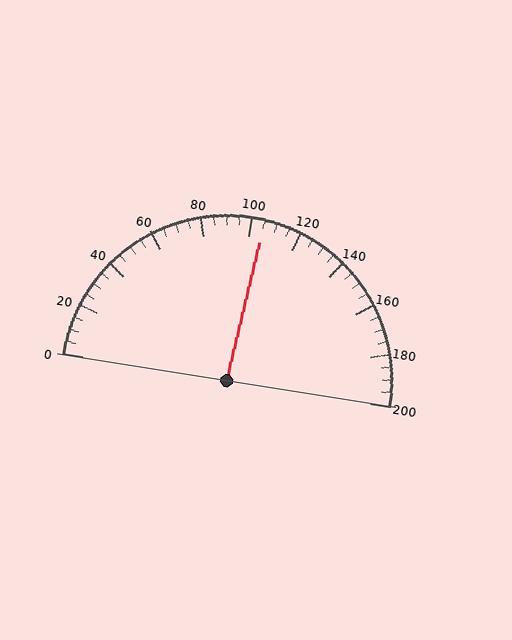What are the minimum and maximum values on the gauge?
The gauge ranges from 0 to 200.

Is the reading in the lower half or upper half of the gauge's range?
The reading is in the upper half of the range (0 to 200).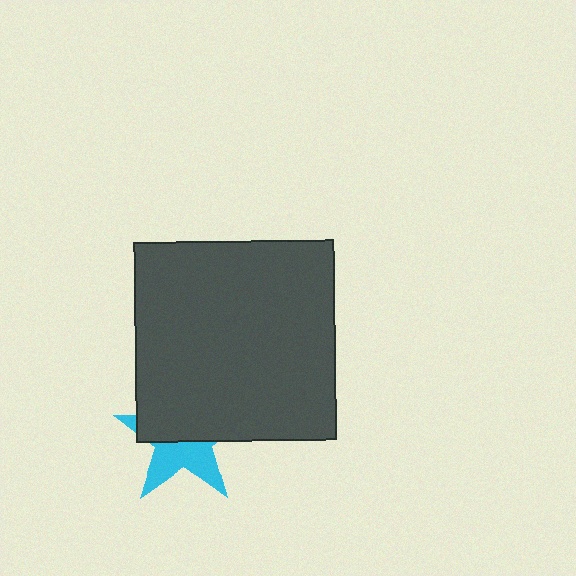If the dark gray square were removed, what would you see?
You would see the complete cyan star.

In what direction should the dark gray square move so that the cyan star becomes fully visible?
The dark gray square should move up. That is the shortest direction to clear the overlap and leave the cyan star fully visible.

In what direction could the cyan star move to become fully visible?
The cyan star could move down. That would shift it out from behind the dark gray square entirely.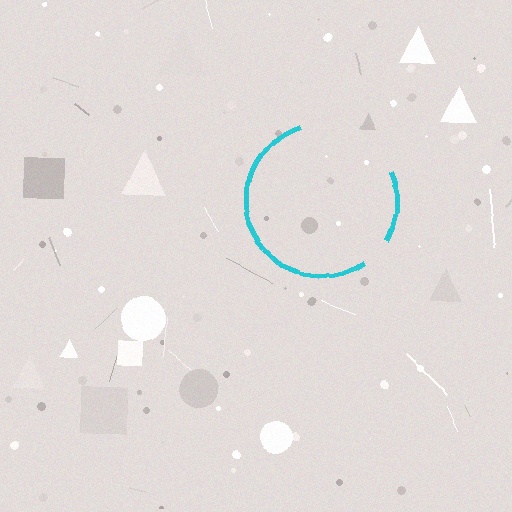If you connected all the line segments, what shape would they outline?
They would outline a circle.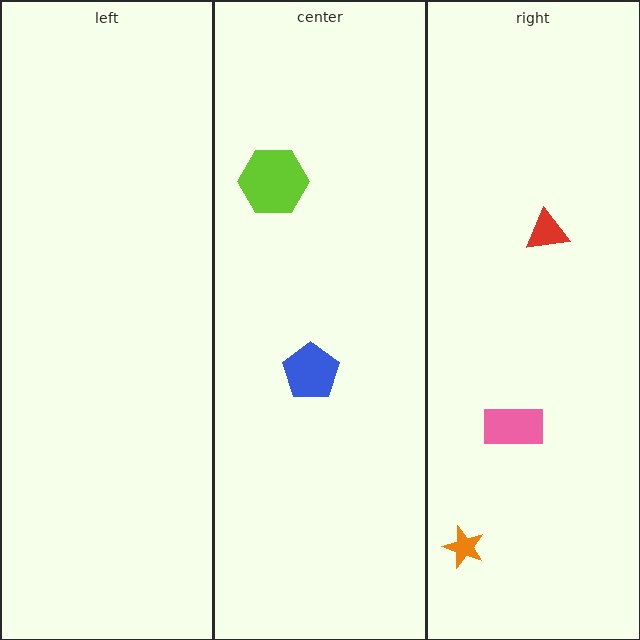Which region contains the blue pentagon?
The center region.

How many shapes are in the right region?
3.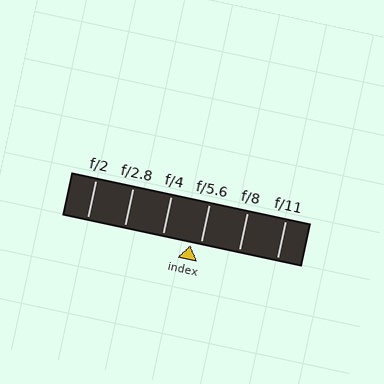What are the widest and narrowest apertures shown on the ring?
The widest aperture shown is f/2 and the narrowest is f/11.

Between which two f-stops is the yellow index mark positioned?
The index mark is between f/4 and f/5.6.